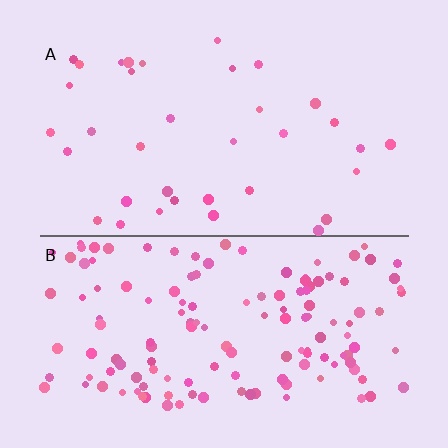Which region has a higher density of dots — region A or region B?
B (the bottom).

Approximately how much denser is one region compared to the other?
Approximately 4.0× — region B over region A.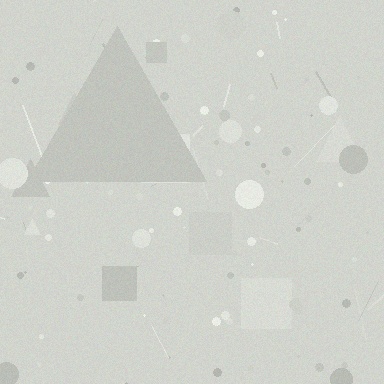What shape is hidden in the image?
A triangle is hidden in the image.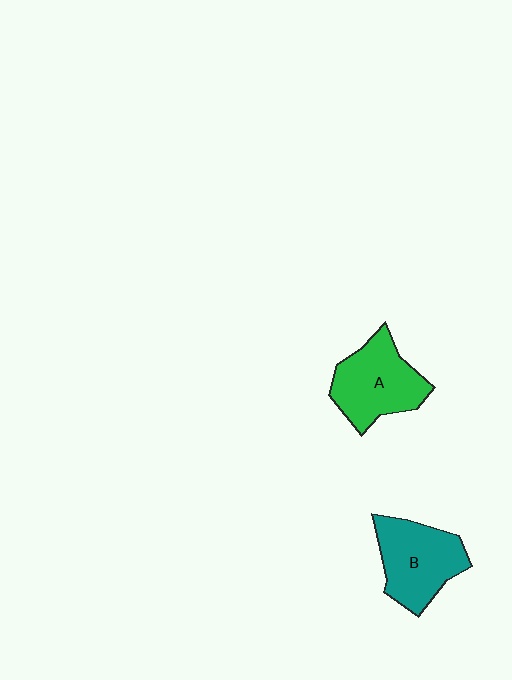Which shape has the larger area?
Shape A (green).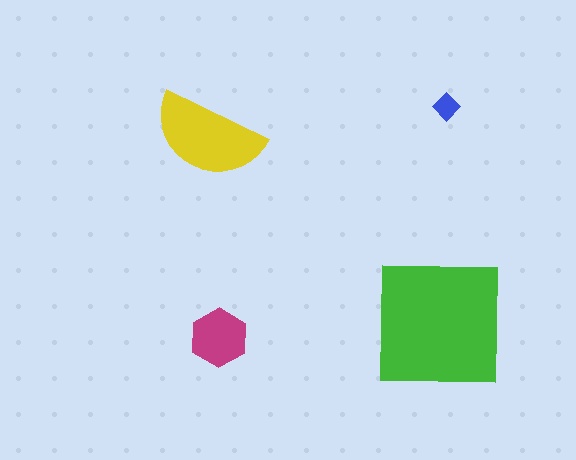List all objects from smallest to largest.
The blue diamond, the magenta hexagon, the yellow semicircle, the green square.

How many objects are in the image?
There are 4 objects in the image.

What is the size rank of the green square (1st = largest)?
1st.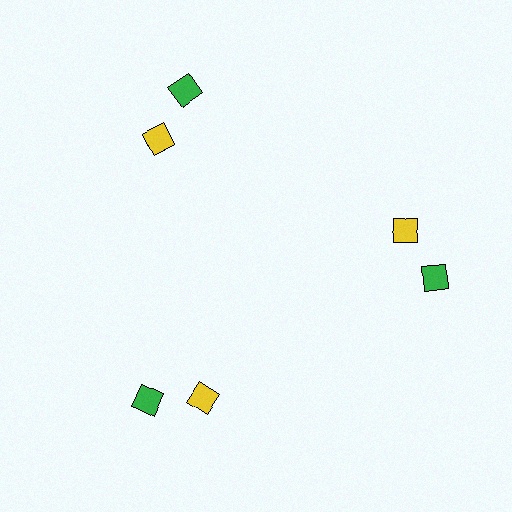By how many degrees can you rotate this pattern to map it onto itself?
The pattern maps onto itself every 120 degrees of rotation.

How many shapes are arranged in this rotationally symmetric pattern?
There are 6 shapes, arranged in 3 groups of 2.